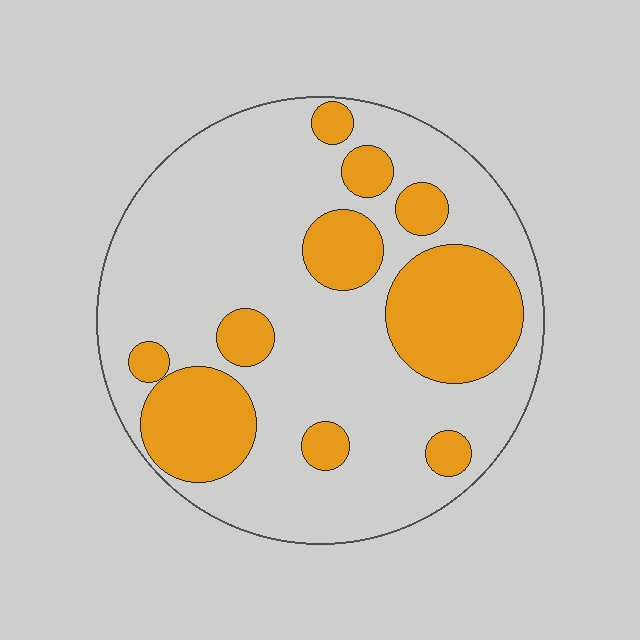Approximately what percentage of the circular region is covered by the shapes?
Approximately 30%.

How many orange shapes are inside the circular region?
10.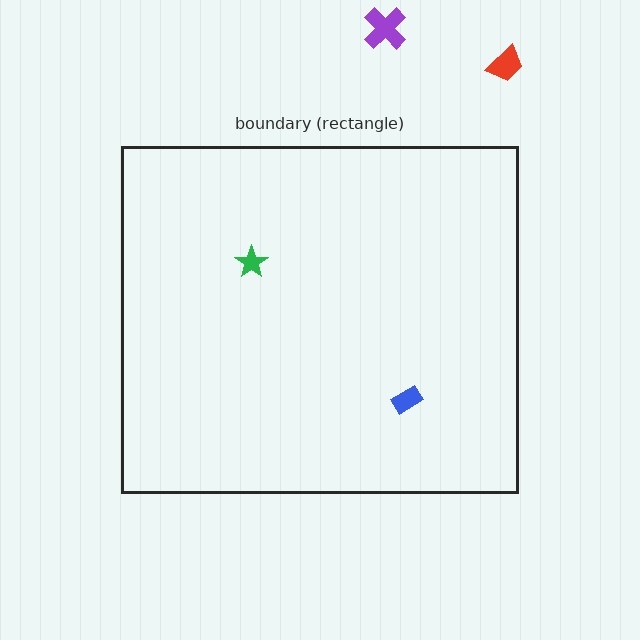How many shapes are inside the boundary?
2 inside, 2 outside.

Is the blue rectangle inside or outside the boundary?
Inside.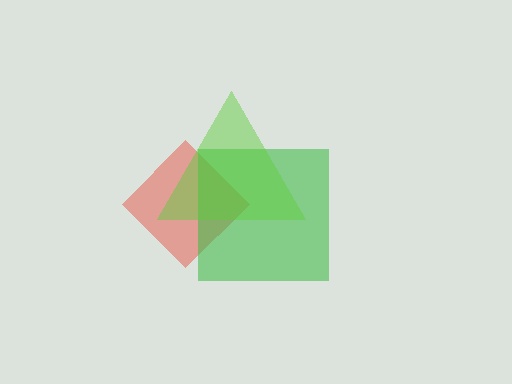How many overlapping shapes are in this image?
There are 3 overlapping shapes in the image.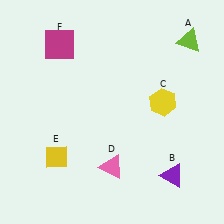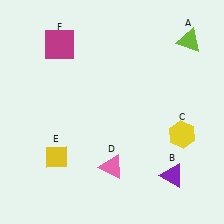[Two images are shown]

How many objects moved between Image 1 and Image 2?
1 object moved between the two images.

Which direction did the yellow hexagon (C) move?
The yellow hexagon (C) moved down.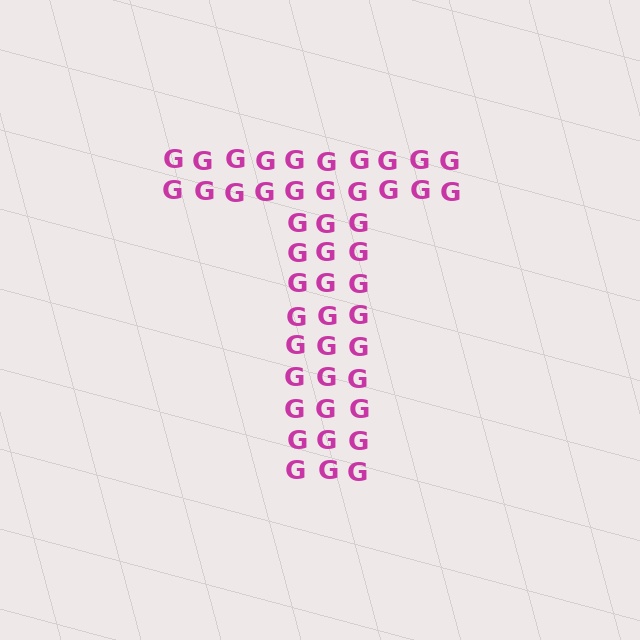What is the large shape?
The large shape is the letter T.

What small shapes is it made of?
It is made of small letter G's.